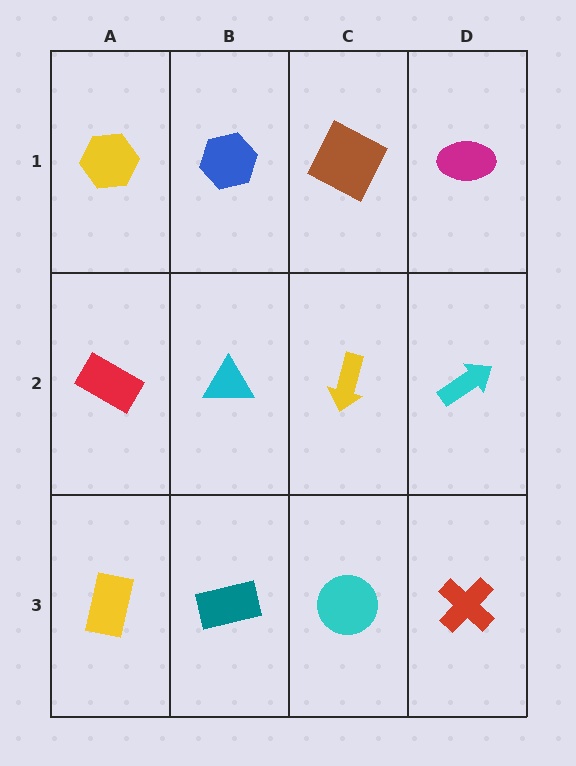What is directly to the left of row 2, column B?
A red rectangle.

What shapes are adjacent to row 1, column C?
A yellow arrow (row 2, column C), a blue hexagon (row 1, column B), a magenta ellipse (row 1, column D).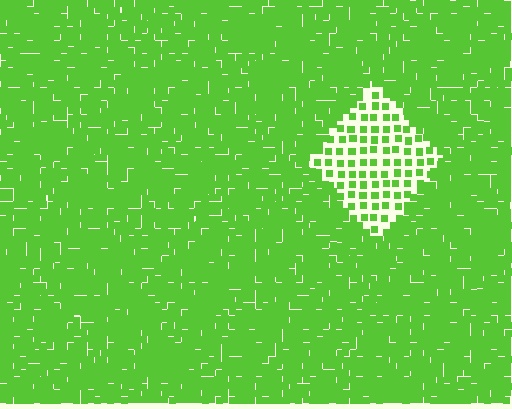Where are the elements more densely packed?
The elements are more densely packed outside the diamond boundary.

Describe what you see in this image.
The image contains small lime elements arranged at two different densities. A diamond-shaped region is visible where the elements are less densely packed than the surrounding area.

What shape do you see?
I see a diamond.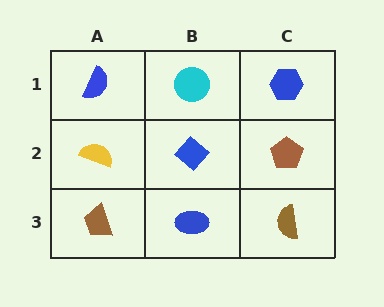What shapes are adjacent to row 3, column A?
A yellow semicircle (row 2, column A), a blue ellipse (row 3, column B).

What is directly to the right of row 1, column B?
A blue hexagon.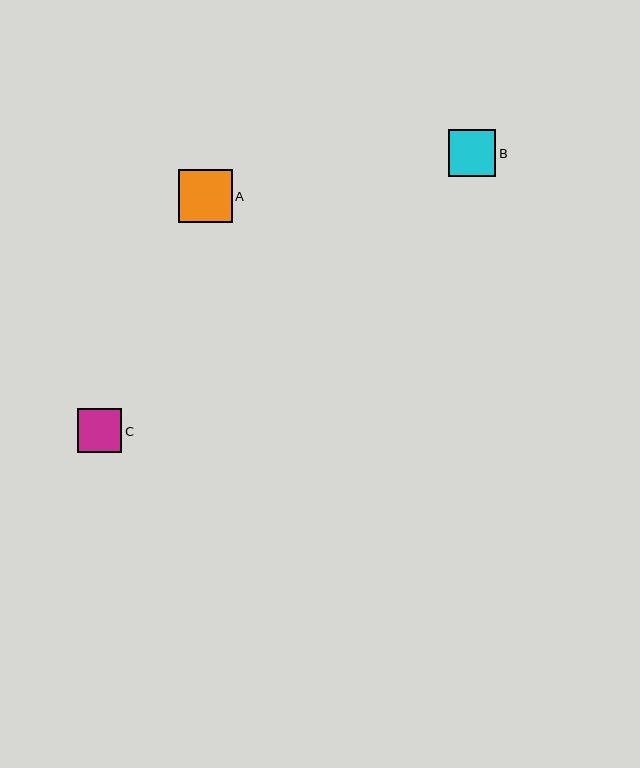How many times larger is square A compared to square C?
Square A is approximately 1.2 times the size of square C.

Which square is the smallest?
Square C is the smallest with a size of approximately 44 pixels.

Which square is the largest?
Square A is the largest with a size of approximately 53 pixels.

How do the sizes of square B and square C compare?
Square B and square C are approximately the same size.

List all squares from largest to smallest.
From largest to smallest: A, B, C.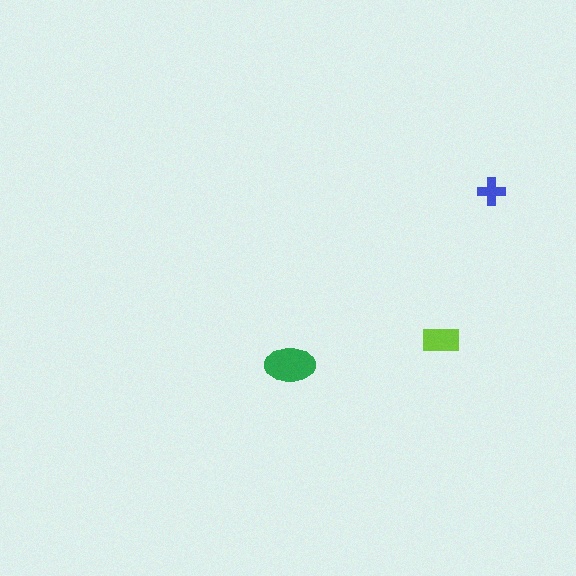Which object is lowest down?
The green ellipse is bottommost.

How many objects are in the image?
There are 3 objects in the image.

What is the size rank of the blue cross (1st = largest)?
3rd.